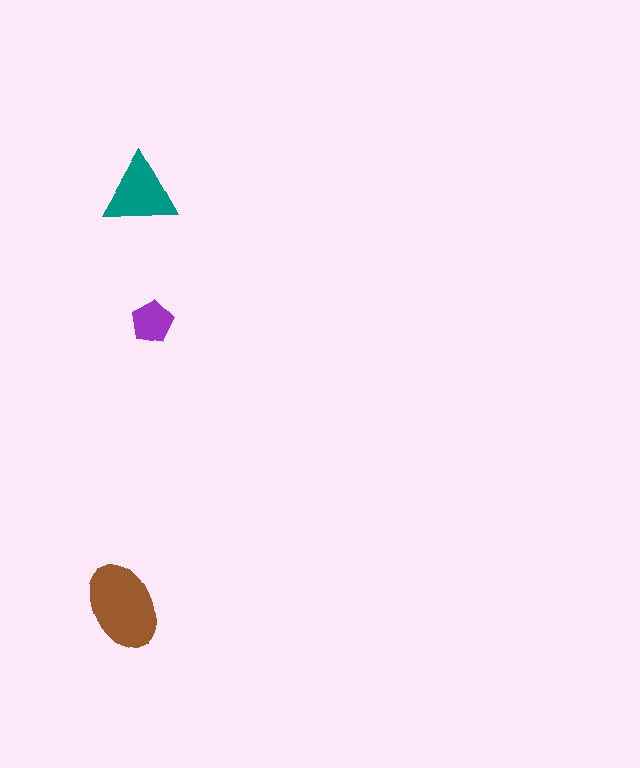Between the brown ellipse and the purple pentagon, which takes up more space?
The brown ellipse.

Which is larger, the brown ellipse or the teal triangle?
The brown ellipse.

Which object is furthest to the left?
The brown ellipse is leftmost.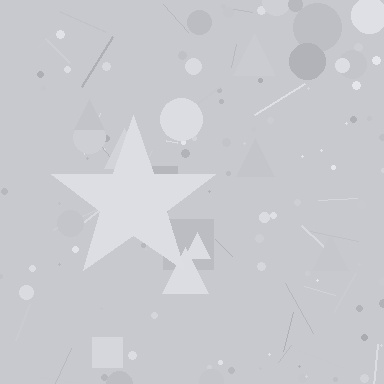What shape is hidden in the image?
A star is hidden in the image.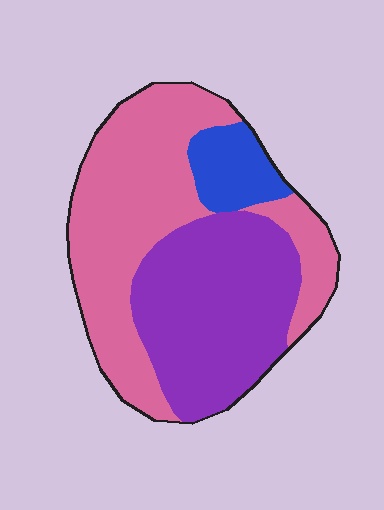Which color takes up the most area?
Pink, at roughly 50%.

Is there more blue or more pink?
Pink.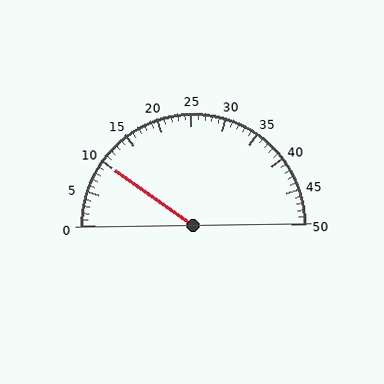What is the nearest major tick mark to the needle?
The nearest major tick mark is 10.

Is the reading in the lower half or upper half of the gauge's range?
The reading is in the lower half of the range (0 to 50).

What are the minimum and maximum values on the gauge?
The gauge ranges from 0 to 50.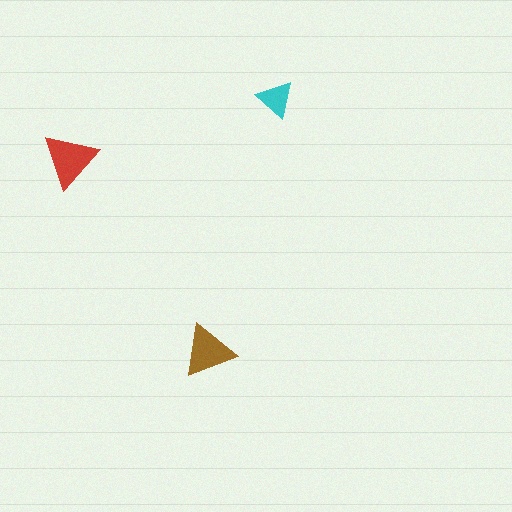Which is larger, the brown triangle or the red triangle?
The red one.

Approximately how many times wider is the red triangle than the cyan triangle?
About 1.5 times wider.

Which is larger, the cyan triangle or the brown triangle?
The brown one.